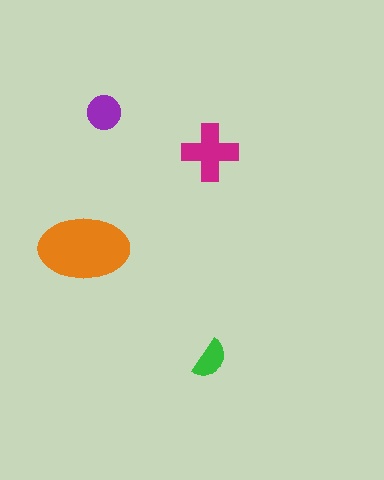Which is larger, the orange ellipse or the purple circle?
The orange ellipse.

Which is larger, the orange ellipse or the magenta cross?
The orange ellipse.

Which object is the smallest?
The green semicircle.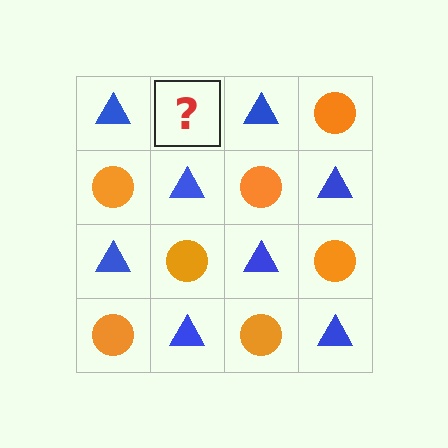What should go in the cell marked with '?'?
The missing cell should contain an orange circle.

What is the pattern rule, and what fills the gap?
The rule is that it alternates blue triangle and orange circle in a checkerboard pattern. The gap should be filled with an orange circle.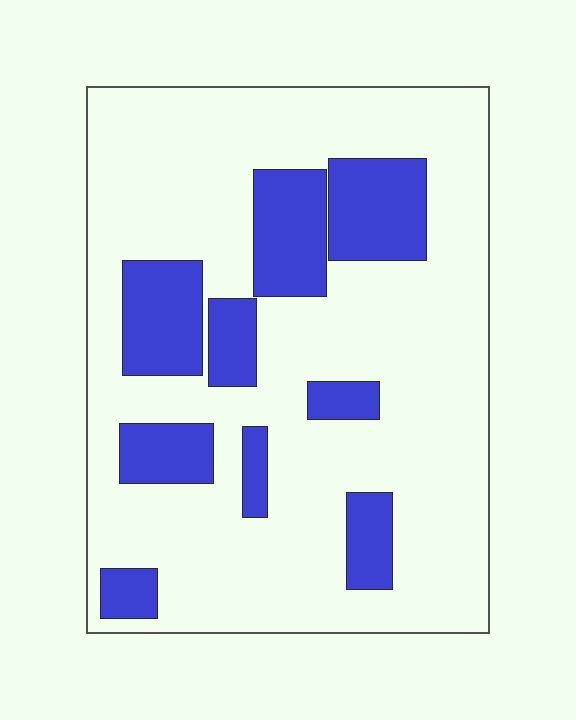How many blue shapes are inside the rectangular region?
9.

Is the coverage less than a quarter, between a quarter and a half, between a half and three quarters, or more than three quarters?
Less than a quarter.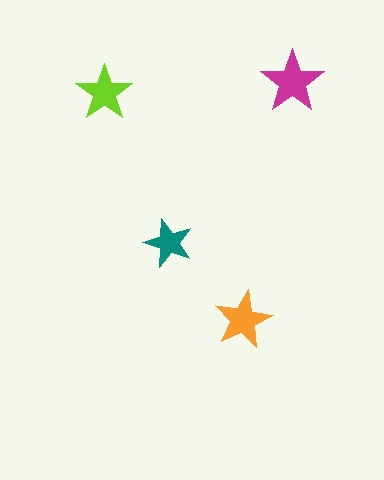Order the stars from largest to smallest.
the magenta one, the orange one, the lime one, the teal one.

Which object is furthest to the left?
The lime star is leftmost.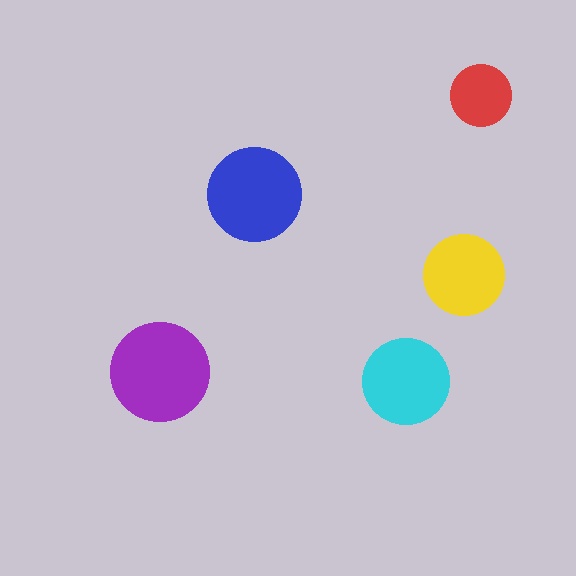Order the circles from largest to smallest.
the purple one, the blue one, the cyan one, the yellow one, the red one.